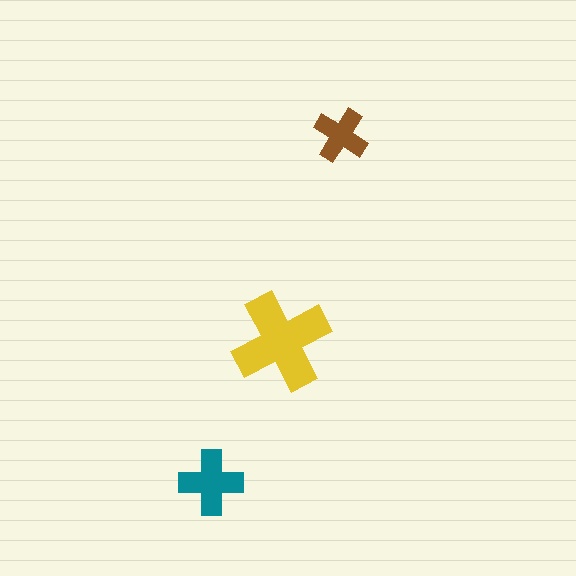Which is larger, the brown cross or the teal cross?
The teal one.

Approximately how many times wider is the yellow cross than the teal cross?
About 1.5 times wider.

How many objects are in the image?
There are 3 objects in the image.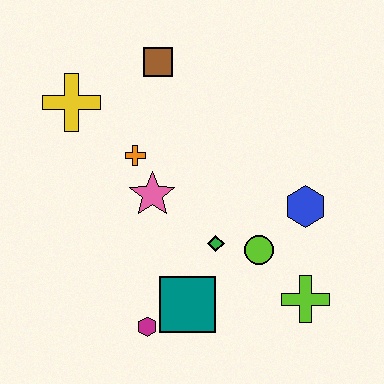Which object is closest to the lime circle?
The green diamond is closest to the lime circle.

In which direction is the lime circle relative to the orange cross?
The lime circle is to the right of the orange cross.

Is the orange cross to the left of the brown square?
Yes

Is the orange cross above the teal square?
Yes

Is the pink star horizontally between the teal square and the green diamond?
No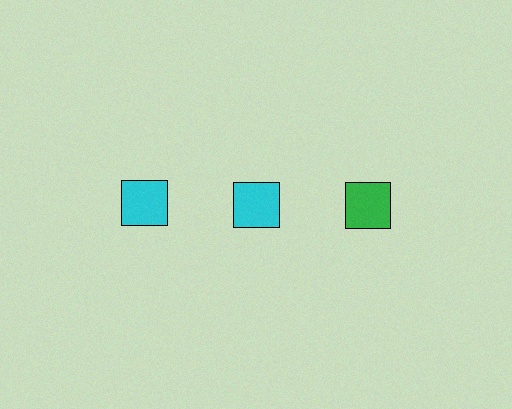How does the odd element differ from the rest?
It has a different color: green instead of cyan.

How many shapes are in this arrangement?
There are 3 shapes arranged in a grid pattern.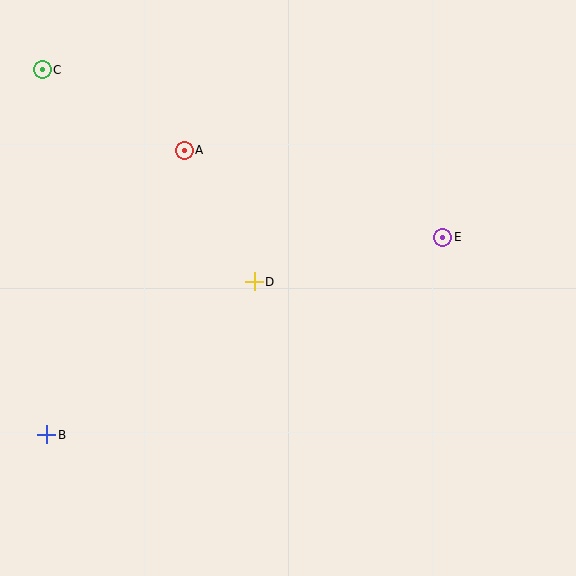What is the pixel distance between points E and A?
The distance between E and A is 273 pixels.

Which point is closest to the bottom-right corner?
Point E is closest to the bottom-right corner.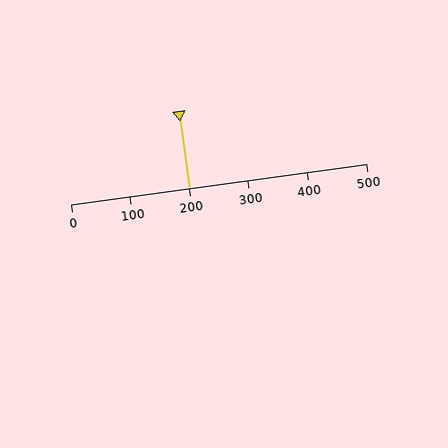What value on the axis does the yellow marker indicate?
The marker indicates approximately 200.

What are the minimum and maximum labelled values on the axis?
The axis runs from 0 to 500.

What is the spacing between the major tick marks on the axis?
The major ticks are spaced 100 apart.